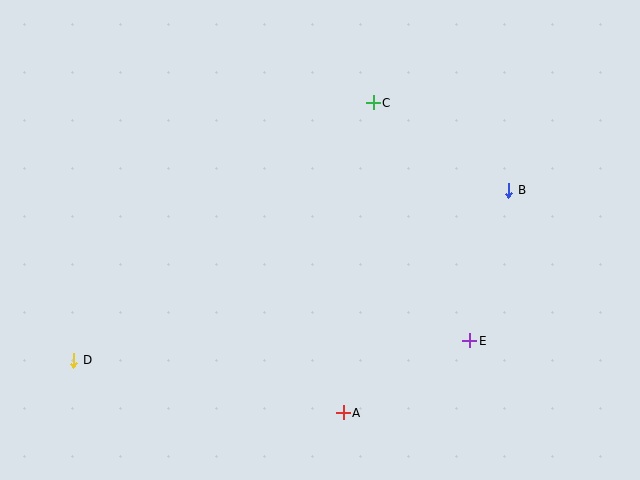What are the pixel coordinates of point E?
Point E is at (470, 341).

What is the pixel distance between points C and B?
The distance between C and B is 161 pixels.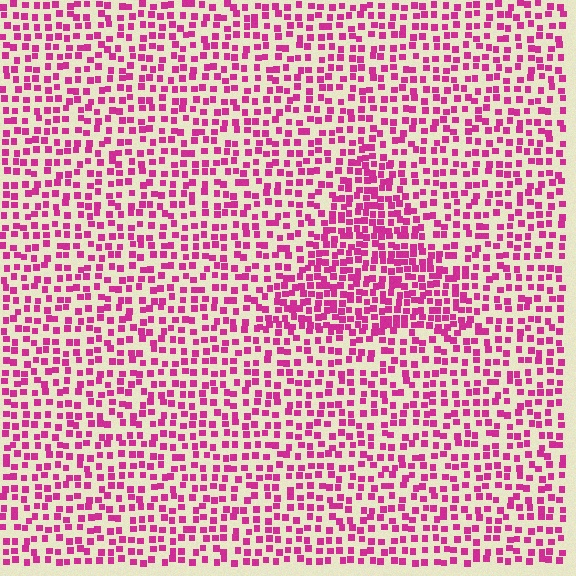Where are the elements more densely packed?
The elements are more densely packed inside the triangle boundary.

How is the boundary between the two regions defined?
The boundary is defined by a change in element density (approximately 1.7x ratio). All elements are the same color, size, and shape.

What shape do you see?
I see a triangle.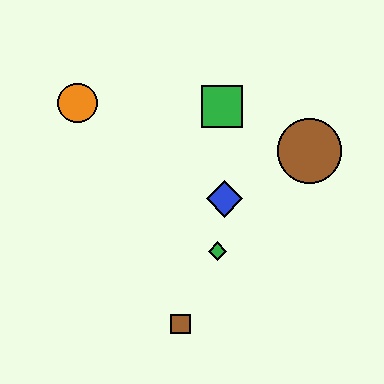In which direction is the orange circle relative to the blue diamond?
The orange circle is to the left of the blue diamond.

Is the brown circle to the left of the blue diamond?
No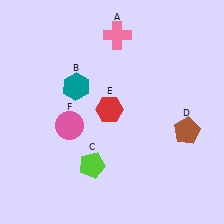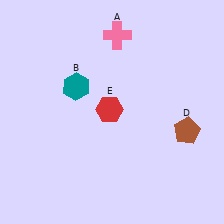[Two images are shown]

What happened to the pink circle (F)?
The pink circle (F) was removed in Image 2. It was in the bottom-left area of Image 1.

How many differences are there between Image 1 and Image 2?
There are 2 differences between the two images.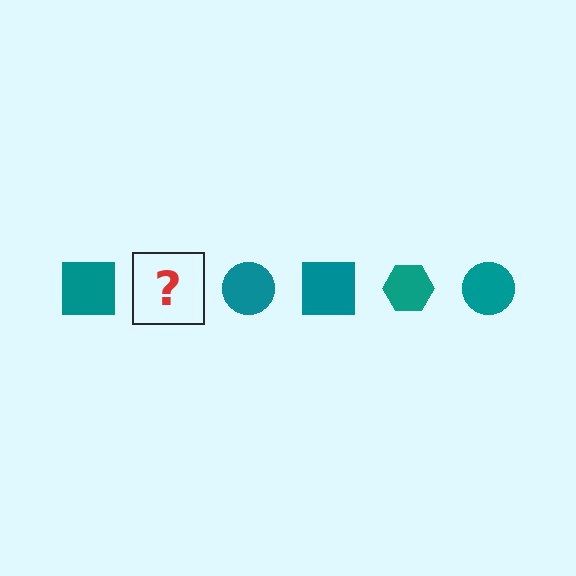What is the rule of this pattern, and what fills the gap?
The rule is that the pattern cycles through square, hexagon, circle shapes in teal. The gap should be filled with a teal hexagon.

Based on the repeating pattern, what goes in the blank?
The blank should be a teal hexagon.